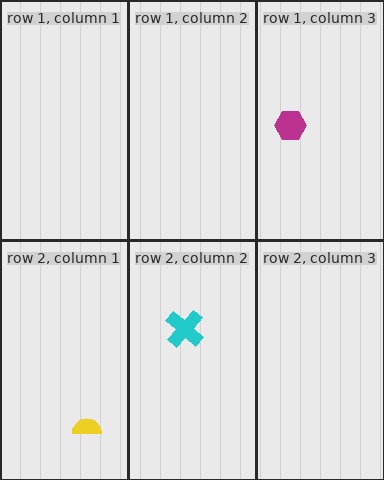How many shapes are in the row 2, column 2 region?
1.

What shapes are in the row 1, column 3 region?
The magenta hexagon.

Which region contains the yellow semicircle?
The row 2, column 1 region.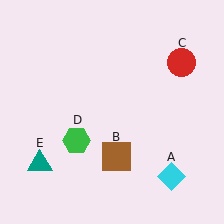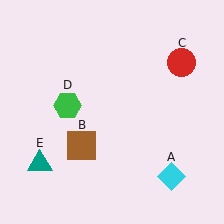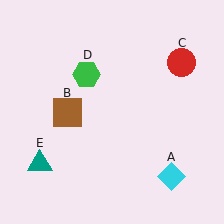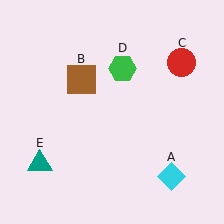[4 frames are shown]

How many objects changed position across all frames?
2 objects changed position: brown square (object B), green hexagon (object D).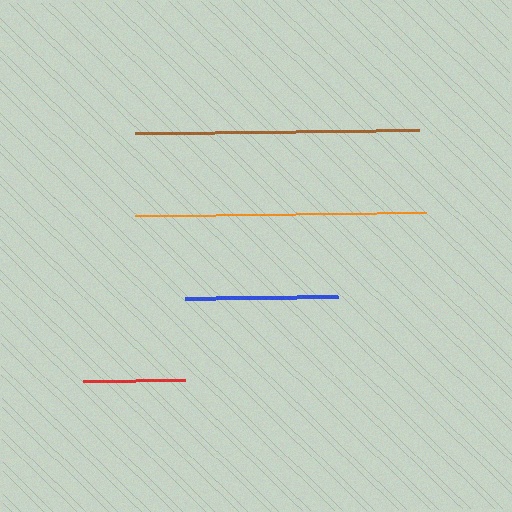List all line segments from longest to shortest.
From longest to shortest: orange, brown, blue, red.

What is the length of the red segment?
The red segment is approximately 102 pixels long.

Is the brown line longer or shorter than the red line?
The brown line is longer than the red line.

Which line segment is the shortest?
The red line is the shortest at approximately 102 pixels.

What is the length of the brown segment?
The brown segment is approximately 285 pixels long.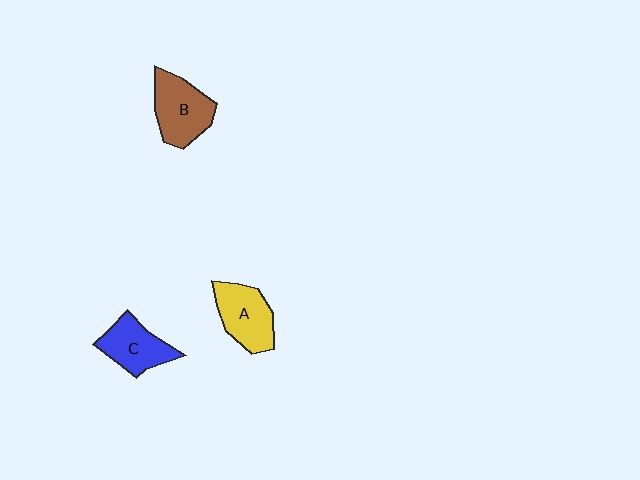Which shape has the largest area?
Shape B (brown).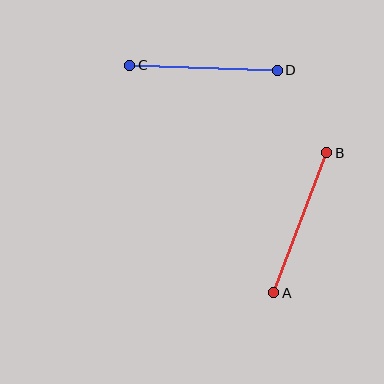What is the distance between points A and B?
The distance is approximately 150 pixels.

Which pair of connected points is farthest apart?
Points A and B are farthest apart.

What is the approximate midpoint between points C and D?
The midpoint is at approximately (203, 68) pixels.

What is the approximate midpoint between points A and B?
The midpoint is at approximately (300, 223) pixels.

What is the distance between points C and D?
The distance is approximately 148 pixels.